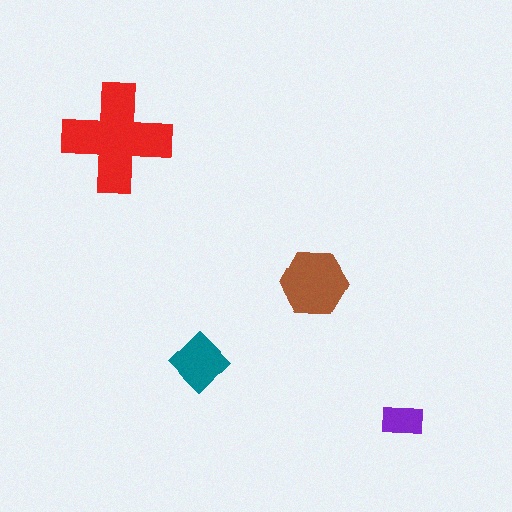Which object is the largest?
The red cross.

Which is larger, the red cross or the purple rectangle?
The red cross.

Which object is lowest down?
The purple rectangle is bottommost.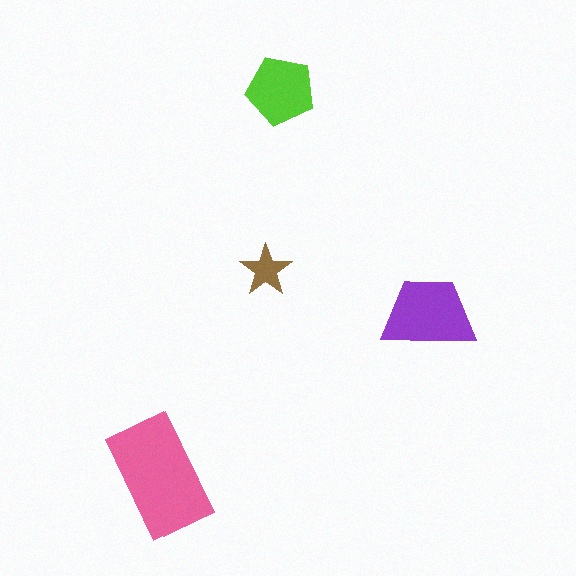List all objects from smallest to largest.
The brown star, the lime pentagon, the purple trapezoid, the pink rectangle.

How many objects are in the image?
There are 4 objects in the image.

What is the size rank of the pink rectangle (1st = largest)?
1st.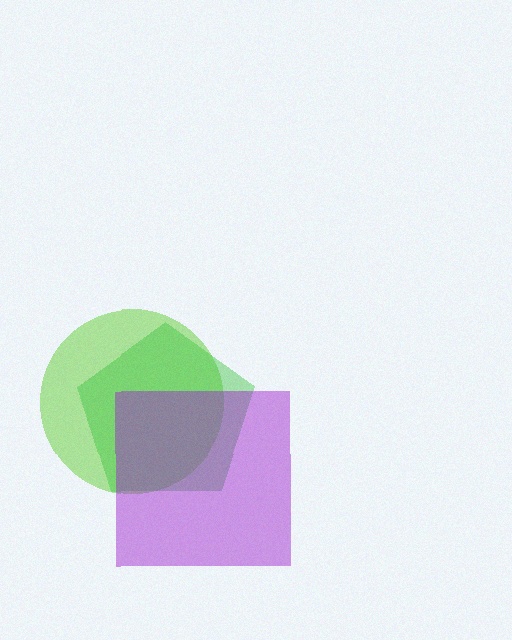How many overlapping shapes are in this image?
There are 3 overlapping shapes in the image.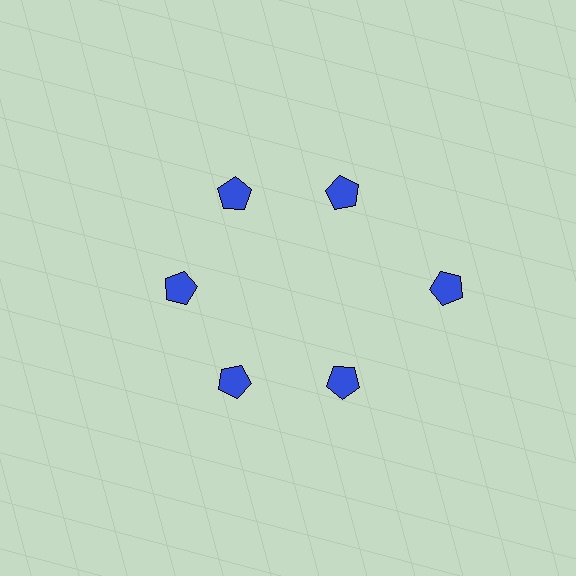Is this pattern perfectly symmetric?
No. The 6 blue pentagons are arranged in a ring, but one element near the 3 o'clock position is pushed outward from the center, breaking the 6-fold rotational symmetry.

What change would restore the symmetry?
The symmetry would be restored by moving it inward, back onto the ring so that all 6 pentagons sit at equal angles and equal distance from the center.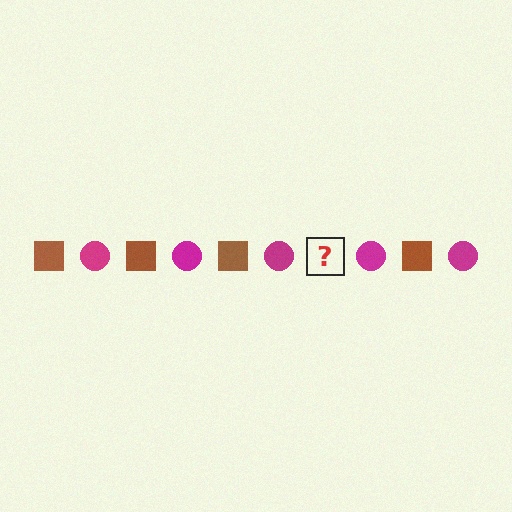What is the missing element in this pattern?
The missing element is a brown square.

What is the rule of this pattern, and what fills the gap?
The rule is that the pattern alternates between brown square and magenta circle. The gap should be filled with a brown square.